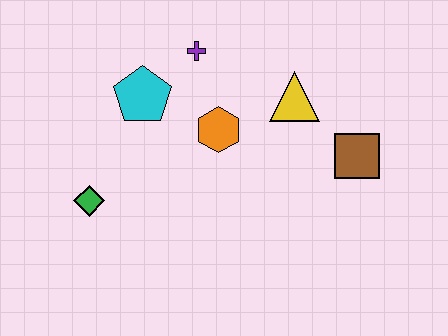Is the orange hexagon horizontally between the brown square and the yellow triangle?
No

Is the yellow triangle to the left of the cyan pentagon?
No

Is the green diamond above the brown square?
No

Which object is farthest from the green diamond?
The brown square is farthest from the green diamond.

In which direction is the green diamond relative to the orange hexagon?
The green diamond is to the left of the orange hexagon.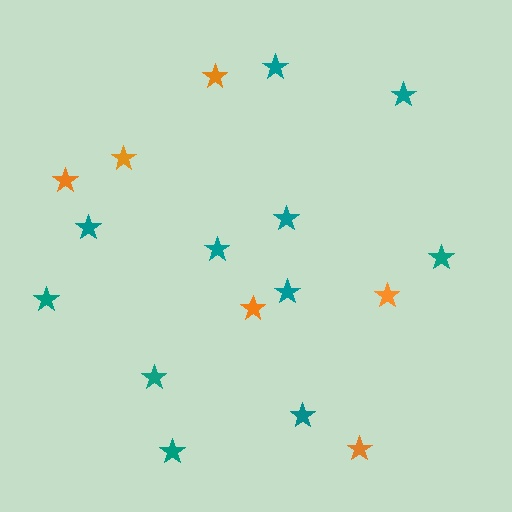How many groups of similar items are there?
There are 2 groups: one group of teal stars (11) and one group of orange stars (6).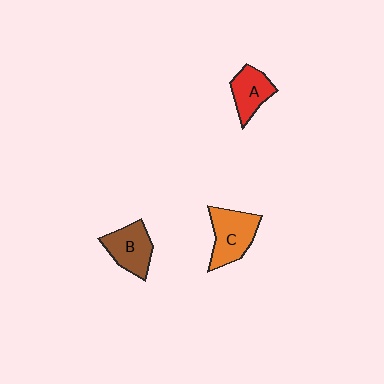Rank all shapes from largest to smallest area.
From largest to smallest: C (orange), B (brown), A (red).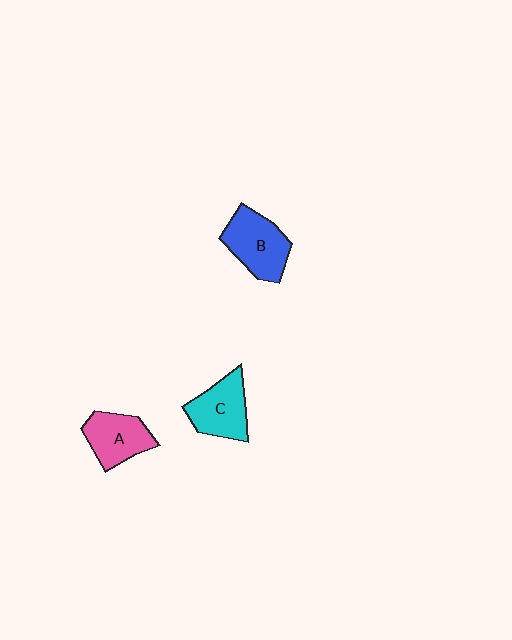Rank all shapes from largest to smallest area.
From largest to smallest: B (blue), C (cyan), A (pink).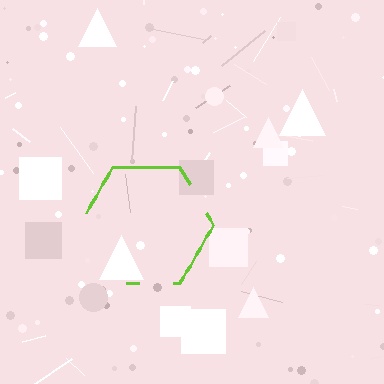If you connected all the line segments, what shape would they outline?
They would outline a hexagon.